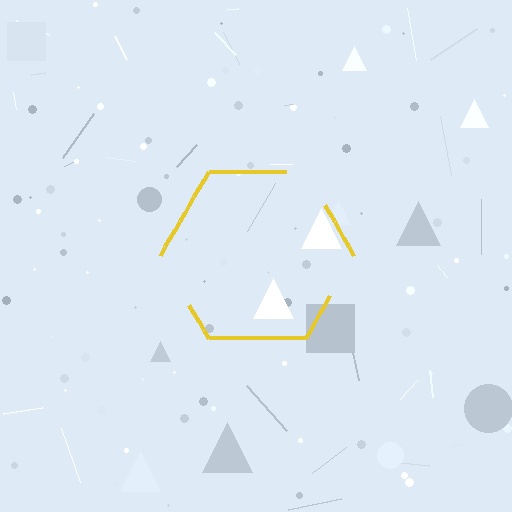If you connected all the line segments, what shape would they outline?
They would outline a hexagon.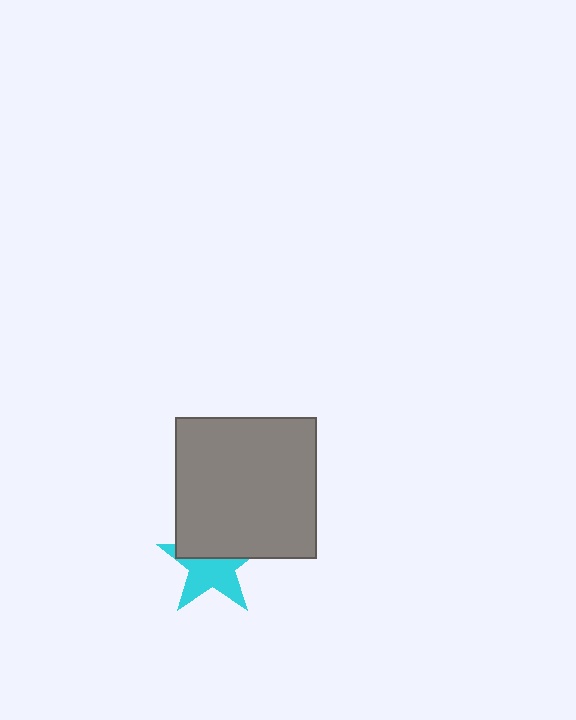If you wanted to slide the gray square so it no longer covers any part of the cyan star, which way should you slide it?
Slide it up — that is the most direct way to separate the two shapes.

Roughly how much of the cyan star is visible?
About half of it is visible (roughly 55%).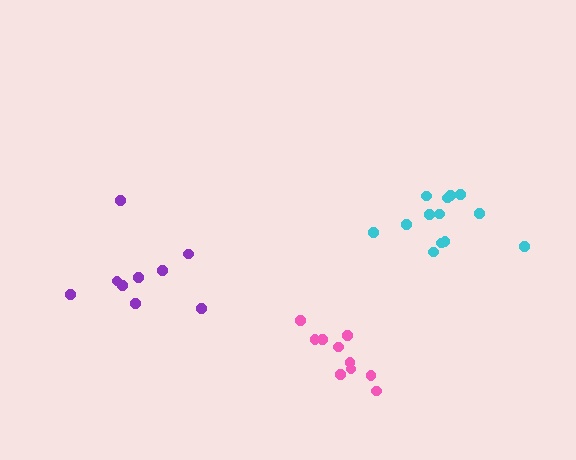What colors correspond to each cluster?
The clusters are colored: pink, purple, cyan.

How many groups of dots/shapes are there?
There are 3 groups.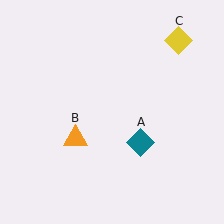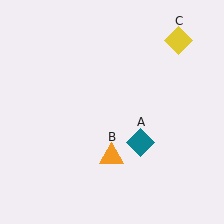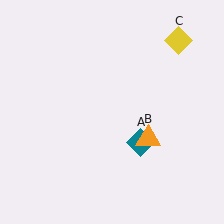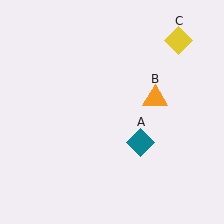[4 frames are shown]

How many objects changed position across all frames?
1 object changed position: orange triangle (object B).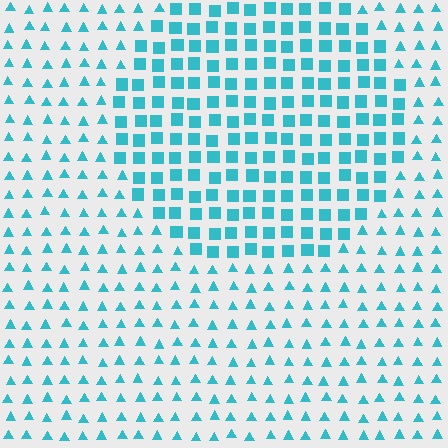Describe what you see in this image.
The image is filled with small cyan elements arranged in a uniform grid. A circle-shaped region contains squares, while the surrounding area contains triangles. The boundary is defined purely by the change in element shape.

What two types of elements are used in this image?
The image uses squares inside the circle region and triangles outside it.